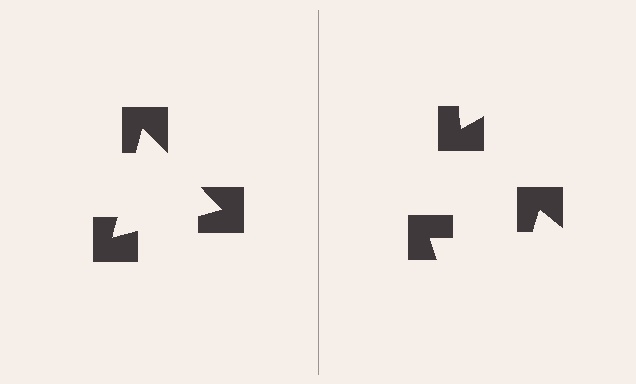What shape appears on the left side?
An illusory triangle.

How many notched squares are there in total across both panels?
6 — 3 on each side.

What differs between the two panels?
The notched squares are positioned identically on both sides; only the wedge orientations differ. On the left they align to a triangle; on the right they are misaligned.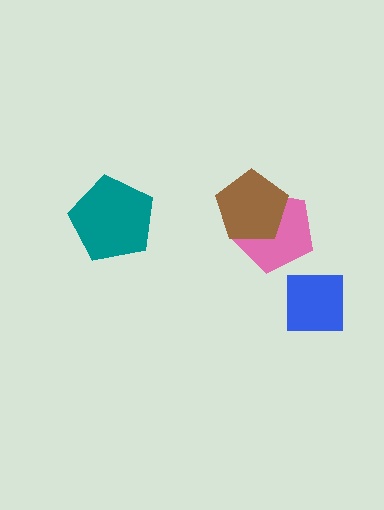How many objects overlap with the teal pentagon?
0 objects overlap with the teal pentagon.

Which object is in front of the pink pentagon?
The brown pentagon is in front of the pink pentagon.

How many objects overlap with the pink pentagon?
1 object overlaps with the pink pentagon.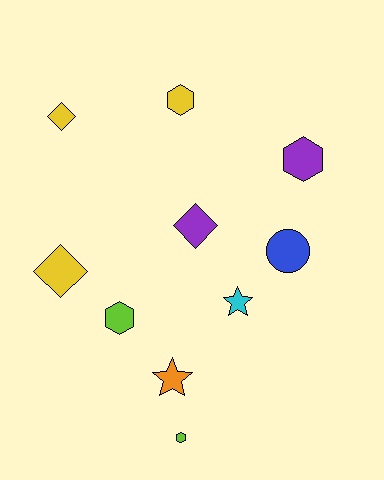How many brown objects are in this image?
There are no brown objects.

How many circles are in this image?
There is 1 circle.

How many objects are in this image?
There are 10 objects.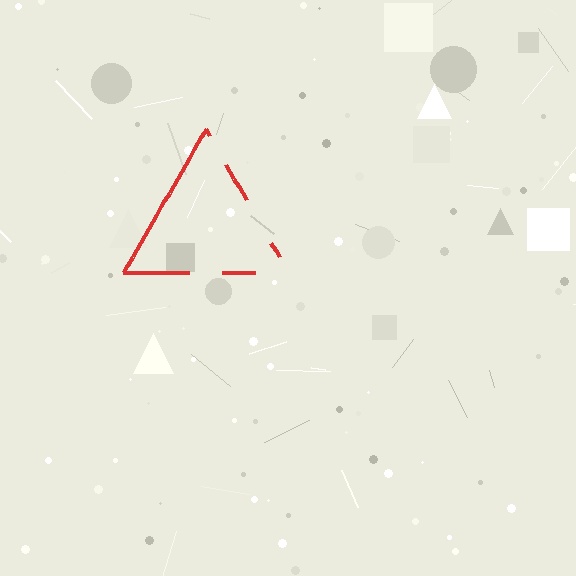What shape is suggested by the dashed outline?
The dashed outline suggests a triangle.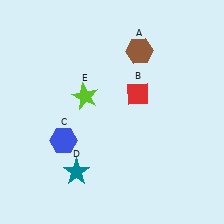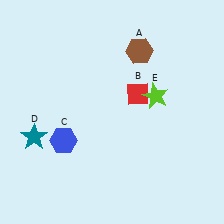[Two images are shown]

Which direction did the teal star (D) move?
The teal star (D) moved left.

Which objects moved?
The objects that moved are: the teal star (D), the lime star (E).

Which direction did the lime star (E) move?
The lime star (E) moved right.